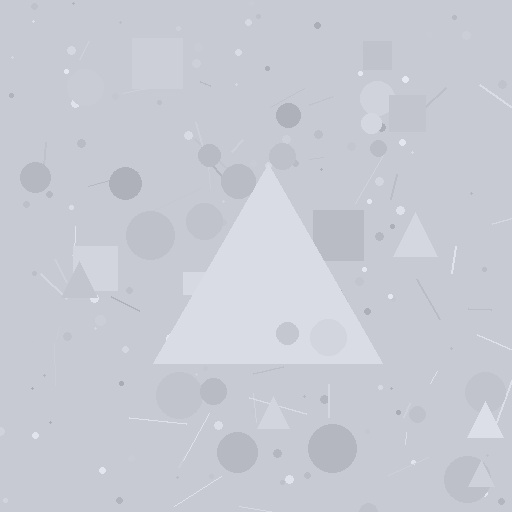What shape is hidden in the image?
A triangle is hidden in the image.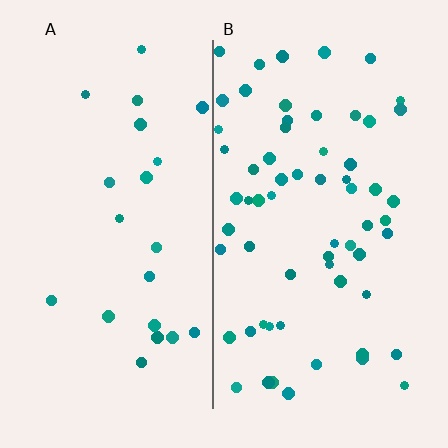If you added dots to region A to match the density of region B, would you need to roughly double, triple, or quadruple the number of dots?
Approximately triple.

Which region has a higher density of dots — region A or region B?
B (the right).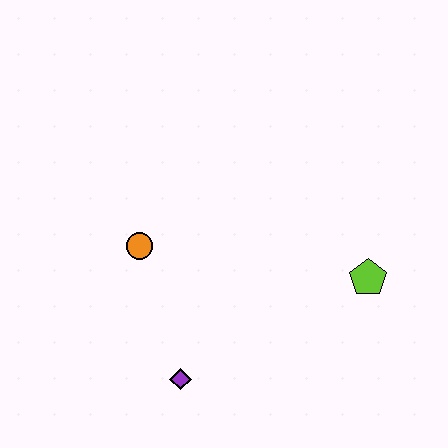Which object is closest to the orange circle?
The purple diamond is closest to the orange circle.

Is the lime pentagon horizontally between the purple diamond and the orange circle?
No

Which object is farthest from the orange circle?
The lime pentagon is farthest from the orange circle.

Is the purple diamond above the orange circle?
No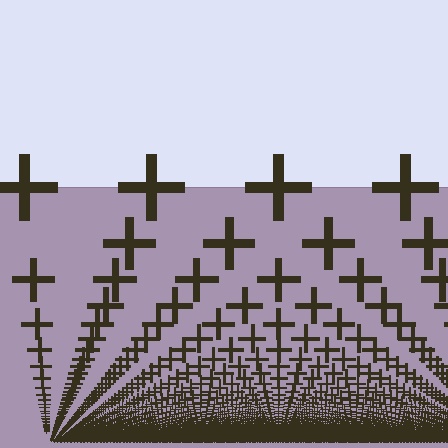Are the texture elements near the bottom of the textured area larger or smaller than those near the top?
Smaller. The gradient is inverted — elements near the bottom are smaller and denser.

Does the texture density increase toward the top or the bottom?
Density increases toward the bottom.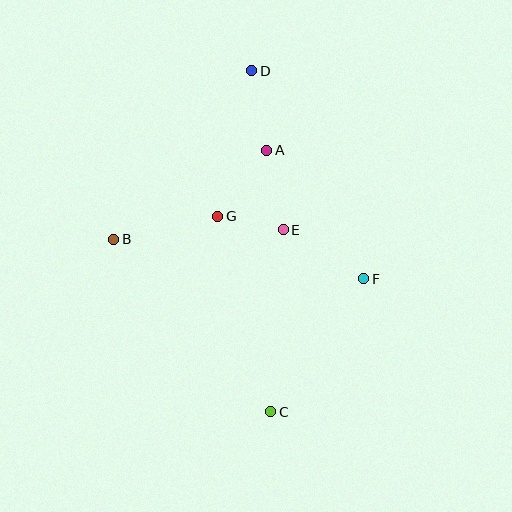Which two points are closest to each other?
Points E and G are closest to each other.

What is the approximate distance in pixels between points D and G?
The distance between D and G is approximately 149 pixels.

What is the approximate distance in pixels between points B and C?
The distance between B and C is approximately 233 pixels.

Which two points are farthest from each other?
Points C and D are farthest from each other.